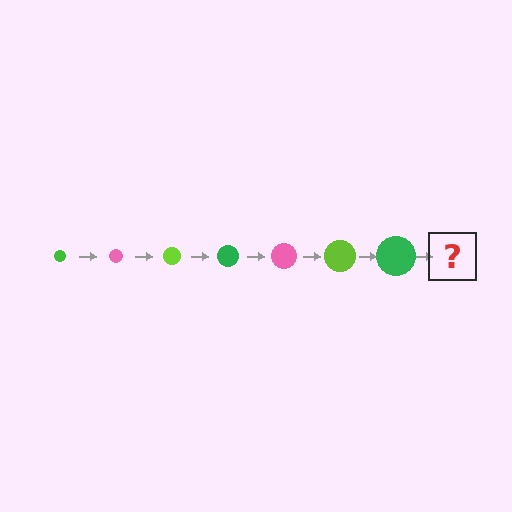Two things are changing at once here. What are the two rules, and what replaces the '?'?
The two rules are that the circle grows larger each step and the color cycles through green, pink, and lime. The '?' should be a pink circle, larger than the previous one.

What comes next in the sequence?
The next element should be a pink circle, larger than the previous one.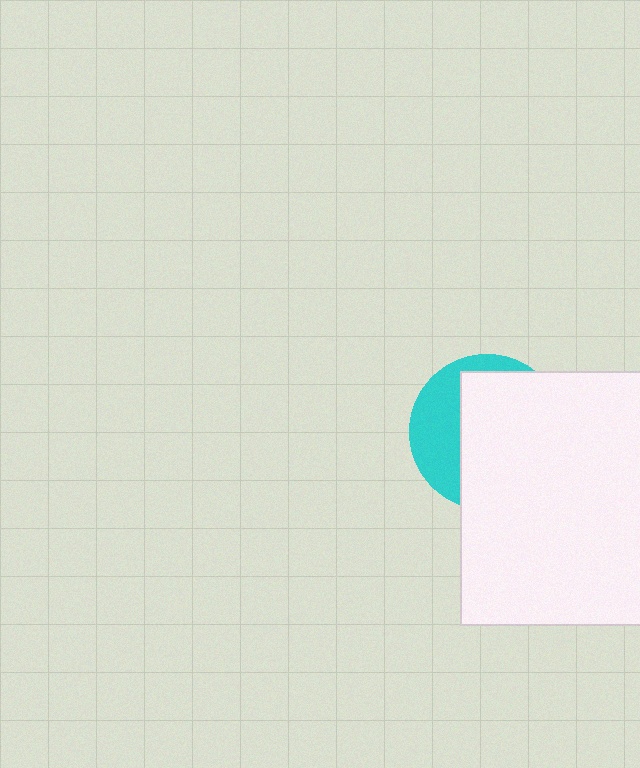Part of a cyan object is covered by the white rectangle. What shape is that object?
It is a circle.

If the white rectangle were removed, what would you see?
You would see the complete cyan circle.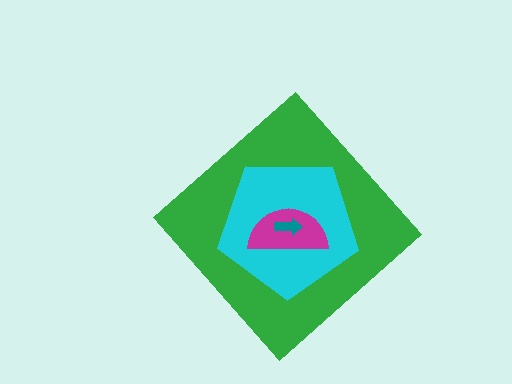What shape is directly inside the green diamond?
The cyan pentagon.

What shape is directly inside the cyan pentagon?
The magenta semicircle.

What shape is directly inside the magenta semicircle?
The teal arrow.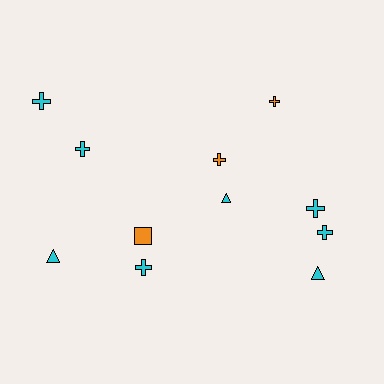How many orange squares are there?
There is 1 orange square.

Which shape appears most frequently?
Cross, with 7 objects.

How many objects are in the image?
There are 11 objects.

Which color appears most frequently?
Cyan, with 8 objects.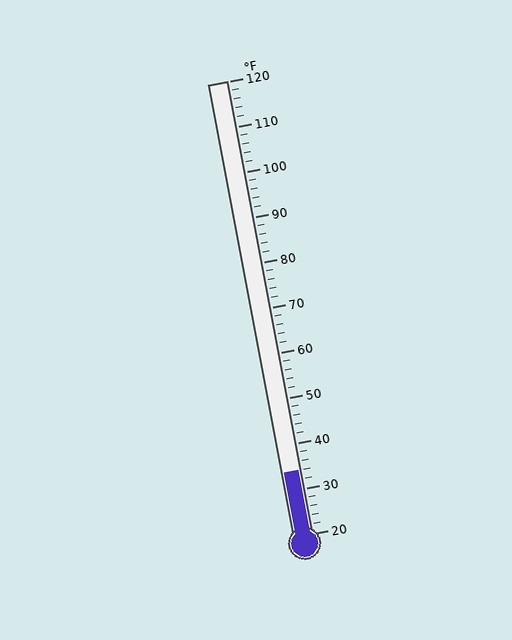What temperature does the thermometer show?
The thermometer shows approximately 34°F.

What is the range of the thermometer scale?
The thermometer scale ranges from 20°F to 120°F.